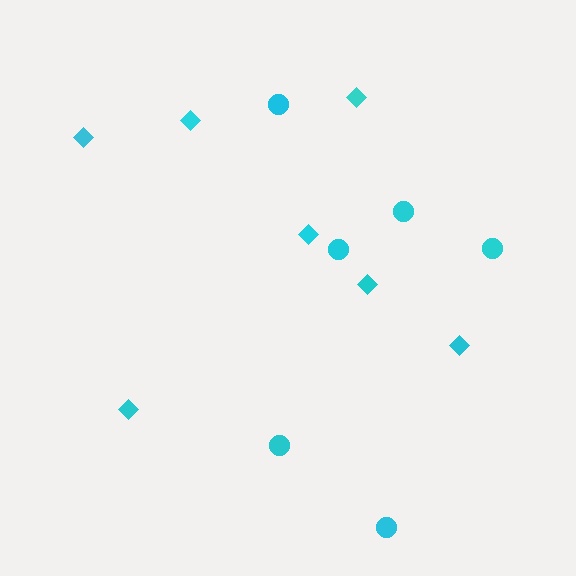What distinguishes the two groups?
There are 2 groups: one group of circles (6) and one group of diamonds (7).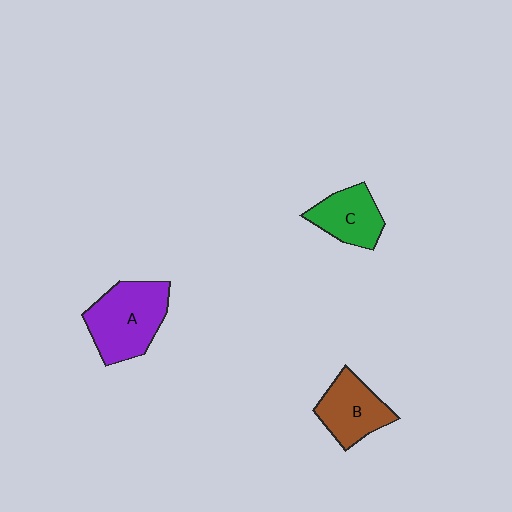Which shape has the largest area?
Shape A (purple).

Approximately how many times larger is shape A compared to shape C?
Approximately 1.5 times.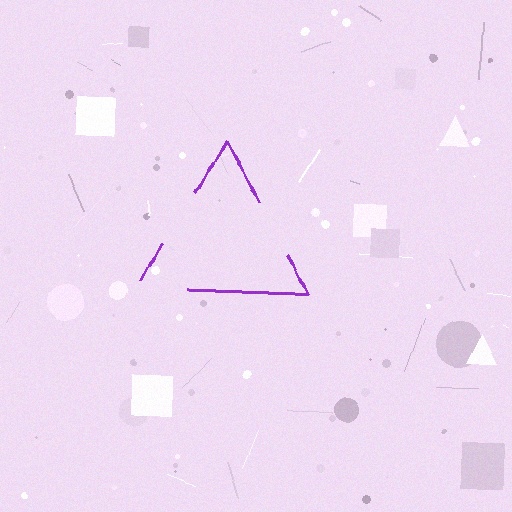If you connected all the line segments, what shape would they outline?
They would outline a triangle.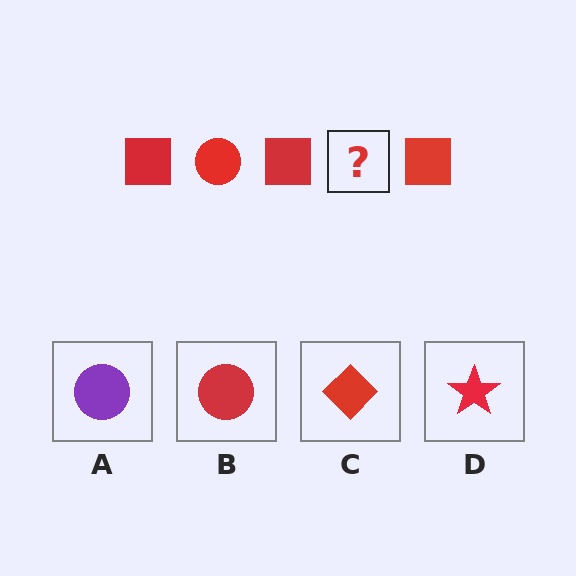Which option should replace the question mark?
Option B.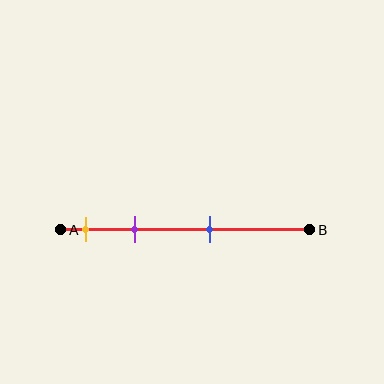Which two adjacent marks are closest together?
The yellow and purple marks are the closest adjacent pair.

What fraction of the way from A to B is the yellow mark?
The yellow mark is approximately 10% (0.1) of the way from A to B.